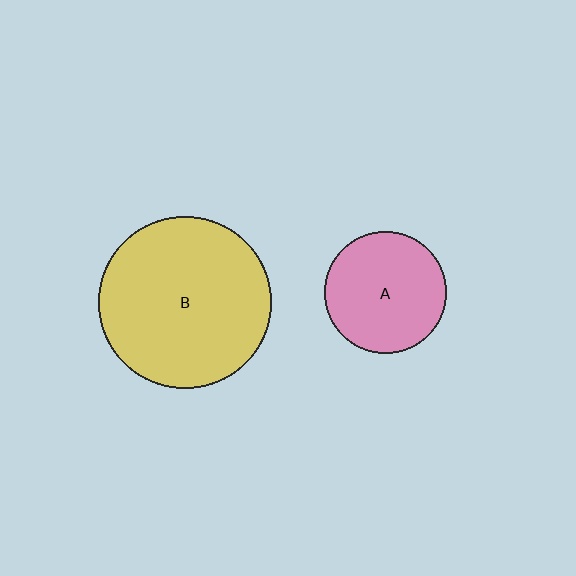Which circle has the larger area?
Circle B (yellow).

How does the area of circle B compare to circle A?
Approximately 2.0 times.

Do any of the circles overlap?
No, none of the circles overlap.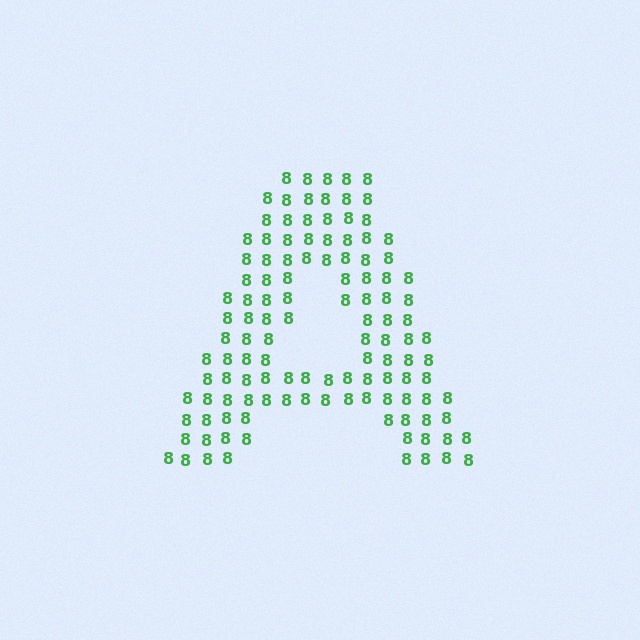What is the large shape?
The large shape is the letter A.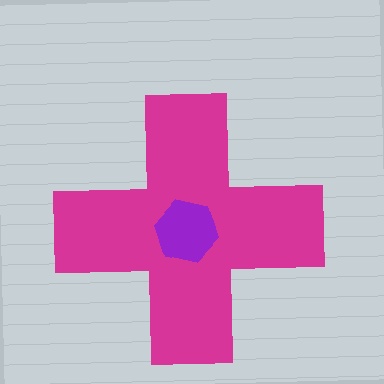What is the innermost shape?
The purple hexagon.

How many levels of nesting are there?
2.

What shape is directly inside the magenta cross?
The purple hexagon.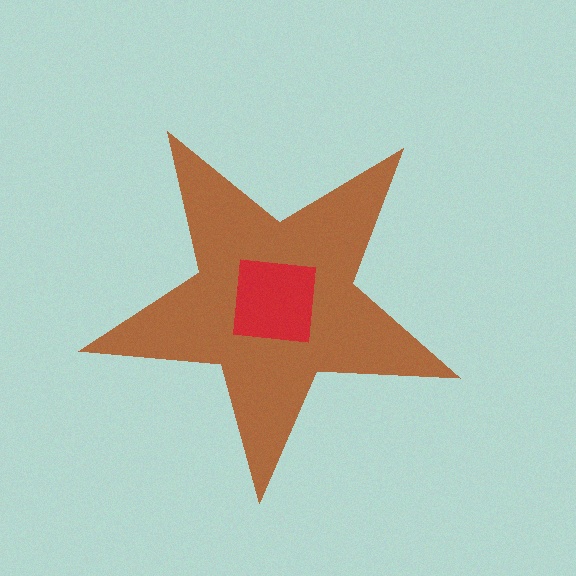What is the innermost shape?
The red square.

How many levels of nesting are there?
2.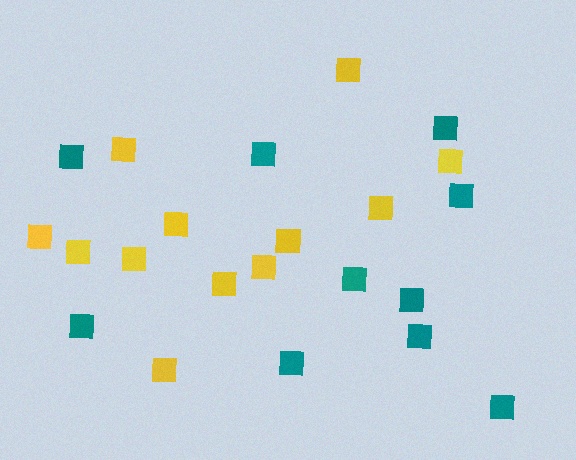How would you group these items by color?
There are 2 groups: one group of teal squares (10) and one group of yellow squares (12).